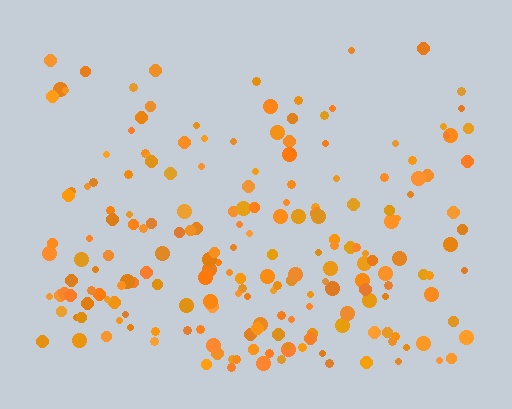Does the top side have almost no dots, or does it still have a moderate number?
Still a moderate number, just noticeably fewer than the bottom.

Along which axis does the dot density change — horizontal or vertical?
Vertical.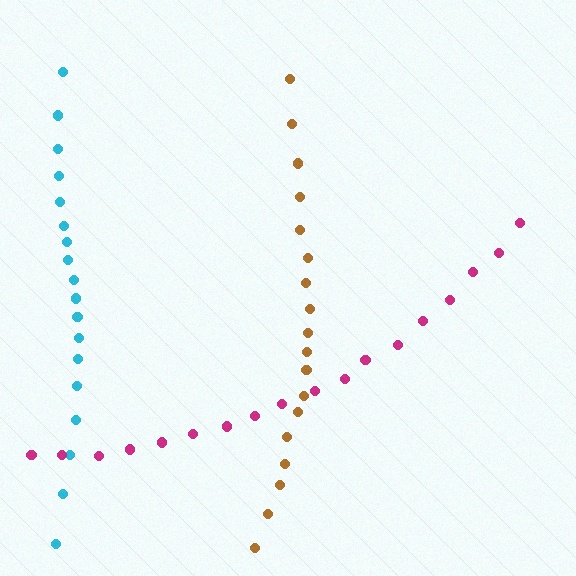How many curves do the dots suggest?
There are 3 distinct paths.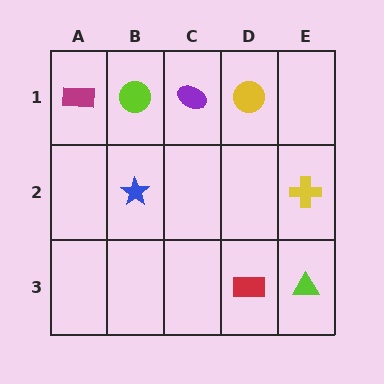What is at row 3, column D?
A red rectangle.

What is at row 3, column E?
A lime triangle.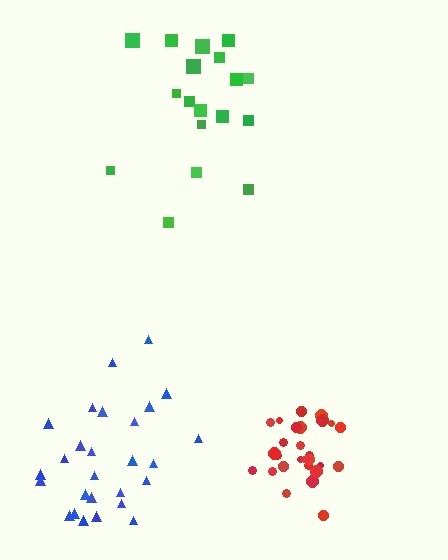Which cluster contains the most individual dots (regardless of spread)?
Red (28).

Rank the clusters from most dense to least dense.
red, blue, green.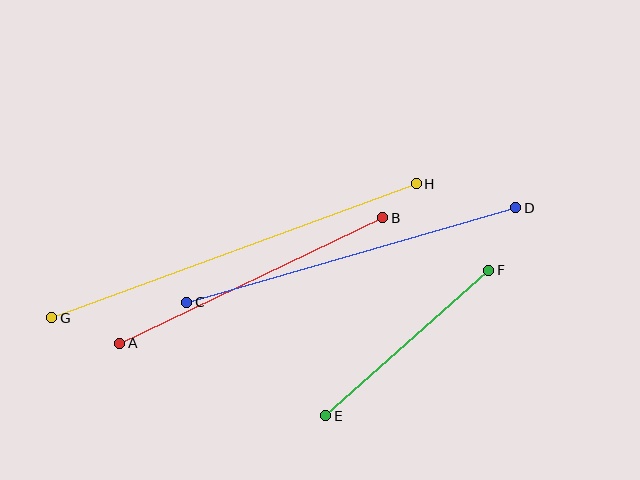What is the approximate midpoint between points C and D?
The midpoint is at approximately (351, 255) pixels.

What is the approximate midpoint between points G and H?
The midpoint is at approximately (234, 251) pixels.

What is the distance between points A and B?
The distance is approximately 291 pixels.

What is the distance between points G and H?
The distance is approximately 388 pixels.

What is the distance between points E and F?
The distance is approximately 219 pixels.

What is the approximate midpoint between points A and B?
The midpoint is at approximately (251, 281) pixels.